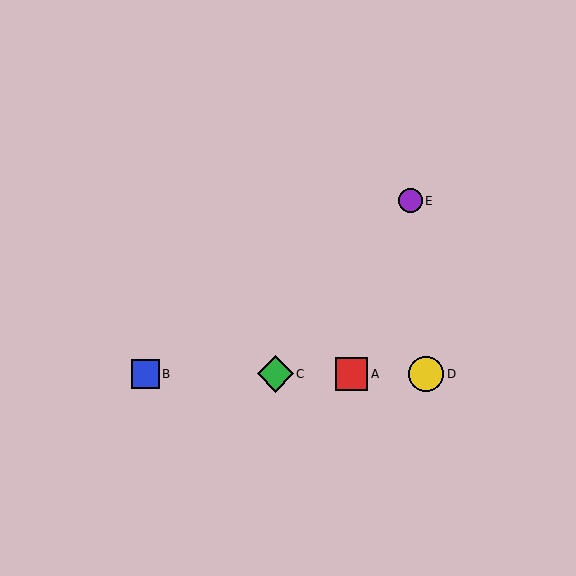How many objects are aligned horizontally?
4 objects (A, B, C, D) are aligned horizontally.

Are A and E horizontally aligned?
No, A is at y≈374 and E is at y≈201.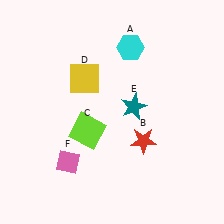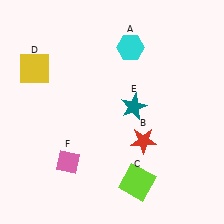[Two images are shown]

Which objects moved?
The objects that moved are: the lime square (C), the yellow square (D).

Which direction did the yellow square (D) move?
The yellow square (D) moved left.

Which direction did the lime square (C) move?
The lime square (C) moved down.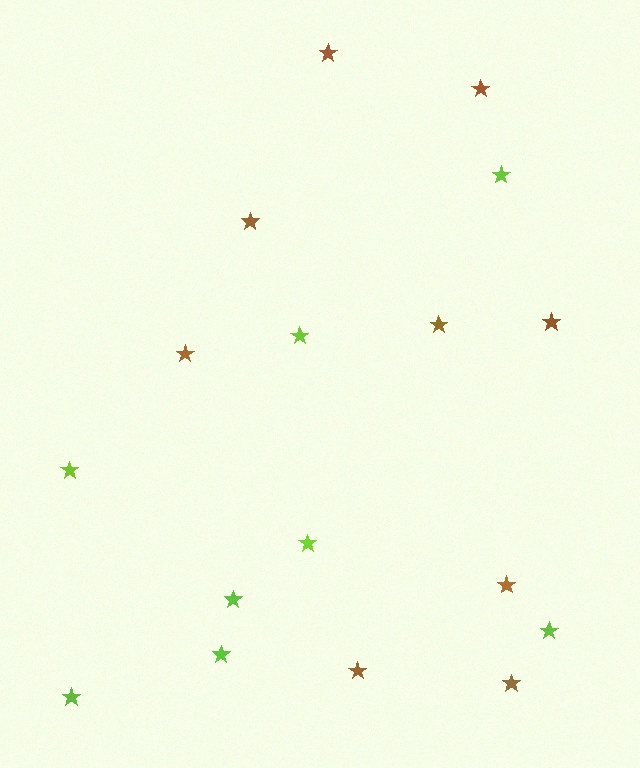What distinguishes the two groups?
There are 2 groups: one group of brown stars (9) and one group of lime stars (8).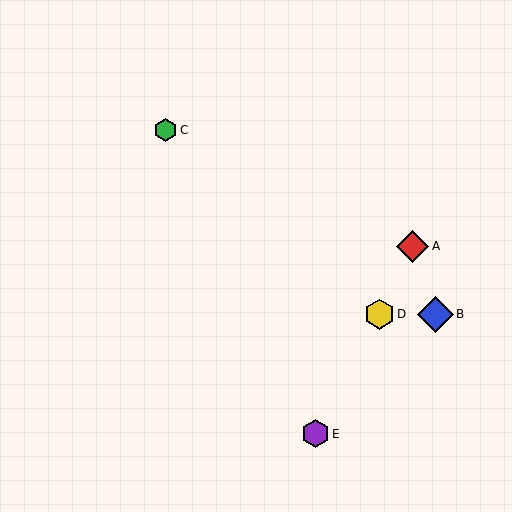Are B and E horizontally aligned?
No, B is at y≈314 and E is at y≈434.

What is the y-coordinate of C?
Object C is at y≈130.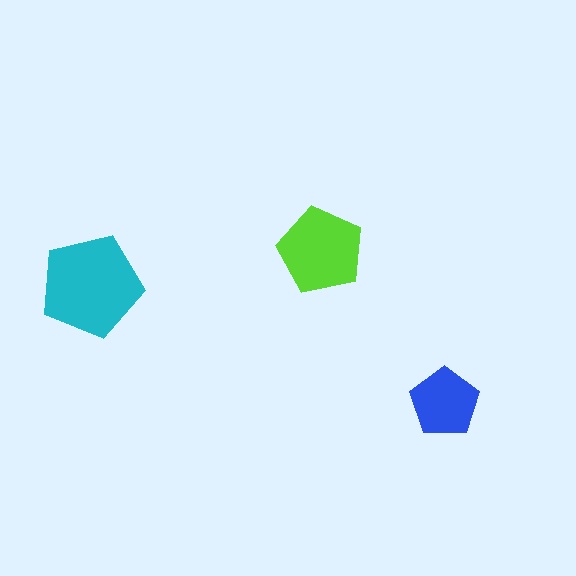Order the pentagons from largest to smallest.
the cyan one, the lime one, the blue one.